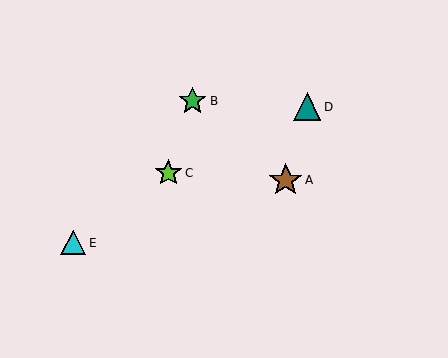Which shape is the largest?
The brown star (labeled A) is the largest.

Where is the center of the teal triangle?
The center of the teal triangle is at (307, 107).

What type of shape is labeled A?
Shape A is a brown star.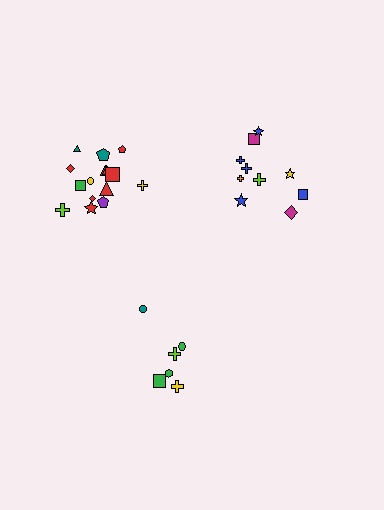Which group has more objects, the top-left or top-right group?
The top-left group.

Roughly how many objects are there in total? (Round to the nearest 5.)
Roughly 30 objects in total.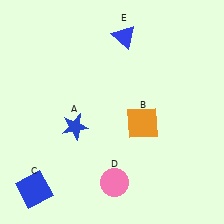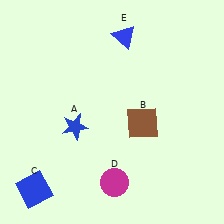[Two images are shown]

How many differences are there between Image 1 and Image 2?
There are 2 differences between the two images.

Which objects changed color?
B changed from orange to brown. D changed from pink to magenta.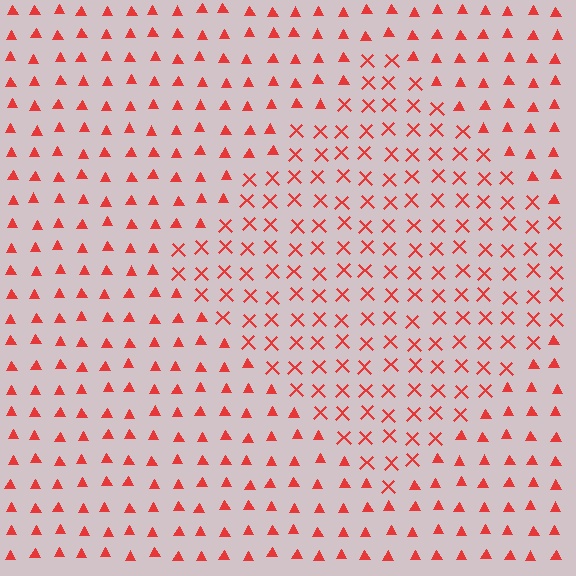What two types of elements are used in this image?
The image uses X marks inside the diamond region and triangles outside it.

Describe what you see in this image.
The image is filled with small red elements arranged in a uniform grid. A diamond-shaped region contains X marks, while the surrounding area contains triangles. The boundary is defined purely by the change in element shape.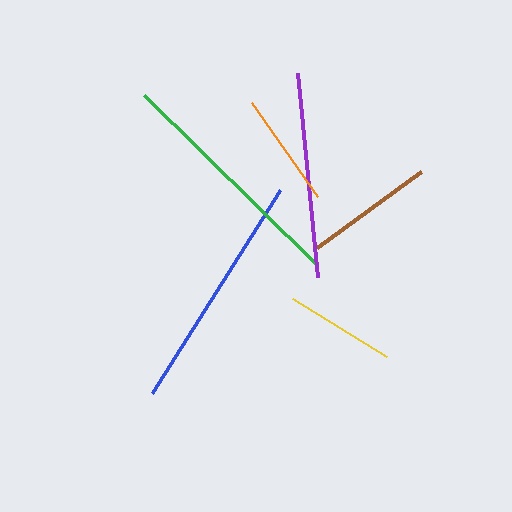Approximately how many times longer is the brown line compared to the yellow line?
The brown line is approximately 1.2 times the length of the yellow line.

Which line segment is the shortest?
The yellow line is the shortest at approximately 110 pixels.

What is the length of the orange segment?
The orange segment is approximately 116 pixels long.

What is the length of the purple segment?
The purple segment is approximately 204 pixels long.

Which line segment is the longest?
The green line is the longest at approximately 241 pixels.